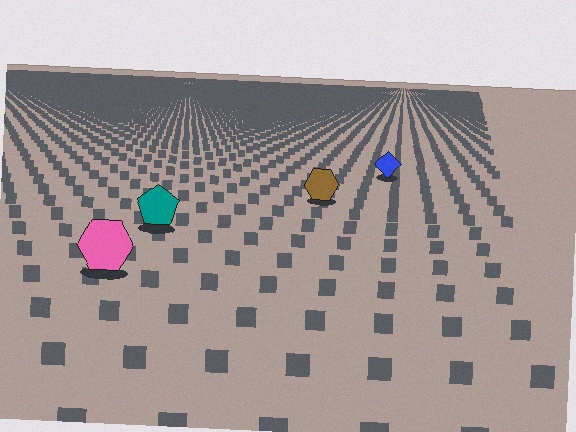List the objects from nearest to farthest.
From nearest to farthest: the pink hexagon, the teal pentagon, the brown hexagon, the blue diamond.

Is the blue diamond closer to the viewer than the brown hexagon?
No. The brown hexagon is closer — you can tell from the texture gradient: the ground texture is coarser near it.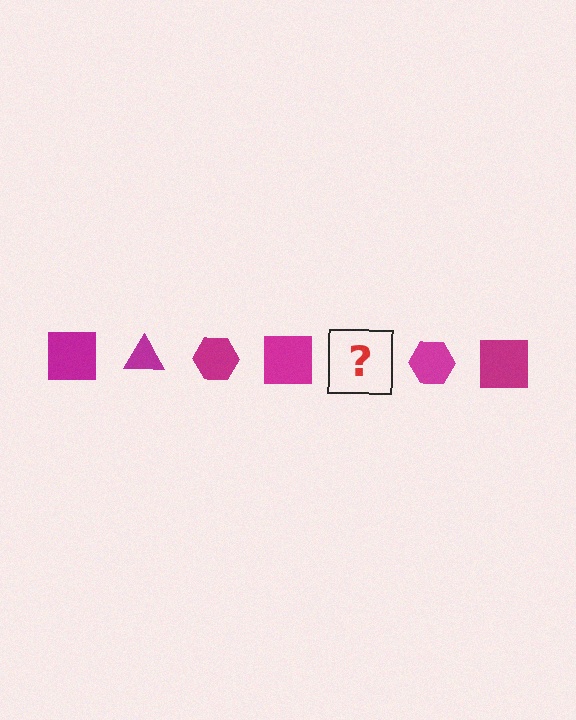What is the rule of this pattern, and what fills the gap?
The rule is that the pattern cycles through square, triangle, hexagon shapes in magenta. The gap should be filled with a magenta triangle.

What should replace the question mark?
The question mark should be replaced with a magenta triangle.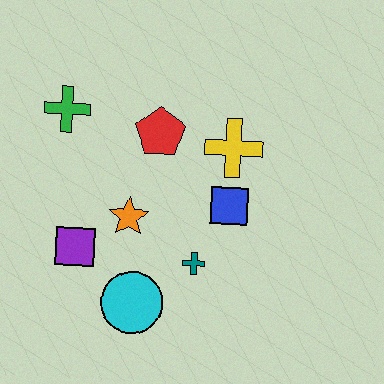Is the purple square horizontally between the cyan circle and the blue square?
No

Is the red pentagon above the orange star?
Yes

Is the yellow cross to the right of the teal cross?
Yes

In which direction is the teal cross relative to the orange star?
The teal cross is to the right of the orange star.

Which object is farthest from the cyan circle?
The green cross is farthest from the cyan circle.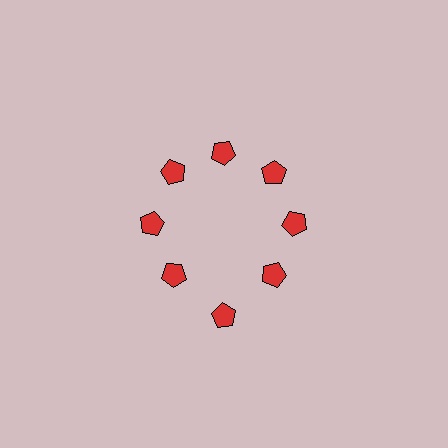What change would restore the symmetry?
The symmetry would be restored by moving it inward, back onto the ring so that all 8 pentagons sit at equal angles and equal distance from the center.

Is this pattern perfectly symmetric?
No. The 8 red pentagons are arranged in a ring, but one element near the 6 o'clock position is pushed outward from the center, breaking the 8-fold rotational symmetry.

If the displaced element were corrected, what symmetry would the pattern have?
It would have 8-fold rotational symmetry — the pattern would map onto itself every 45 degrees.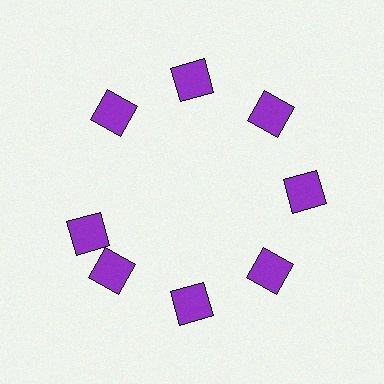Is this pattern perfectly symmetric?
No. The 8 purple diamonds are arranged in a ring, but one element near the 9 o'clock position is rotated out of alignment along the ring, breaking the 8-fold rotational symmetry.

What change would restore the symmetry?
The symmetry would be restored by rotating it back into even spacing with its neighbors so that all 8 diamonds sit at equal angles and equal distance from the center.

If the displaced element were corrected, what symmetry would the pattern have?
It would have 8-fold rotational symmetry — the pattern would map onto itself every 45 degrees.